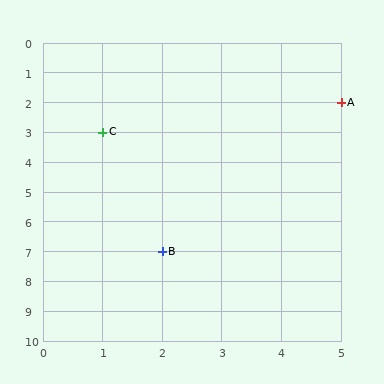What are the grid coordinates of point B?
Point B is at grid coordinates (2, 7).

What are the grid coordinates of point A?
Point A is at grid coordinates (5, 2).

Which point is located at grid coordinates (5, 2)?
Point A is at (5, 2).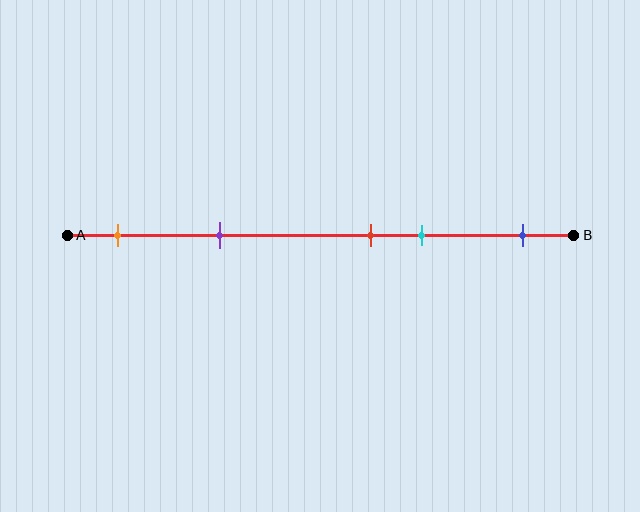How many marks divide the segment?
There are 5 marks dividing the segment.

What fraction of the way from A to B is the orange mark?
The orange mark is approximately 10% (0.1) of the way from A to B.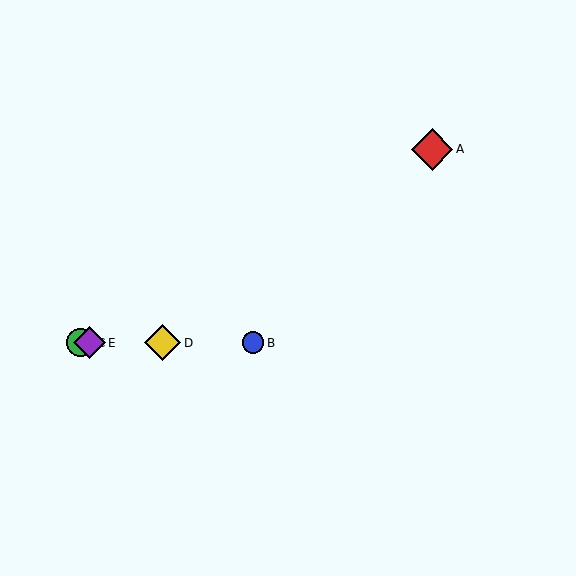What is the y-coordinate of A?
Object A is at y≈149.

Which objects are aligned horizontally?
Objects B, C, D, E are aligned horizontally.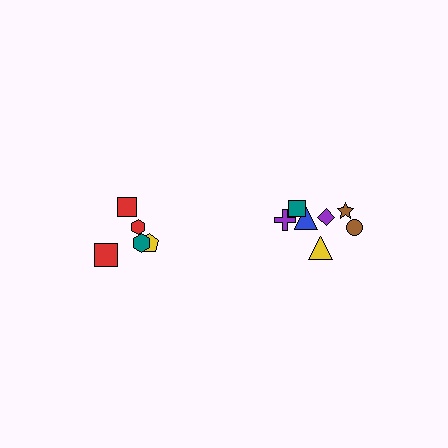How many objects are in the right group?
There are 7 objects.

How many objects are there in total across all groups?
There are 12 objects.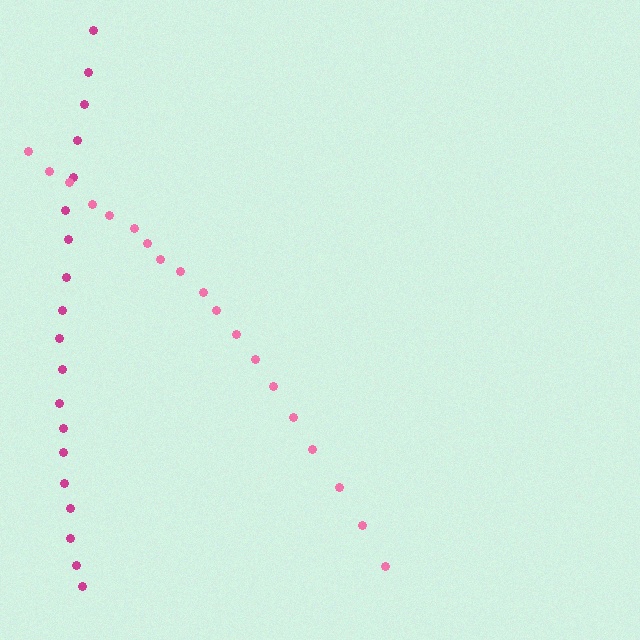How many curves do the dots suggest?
There are 2 distinct paths.